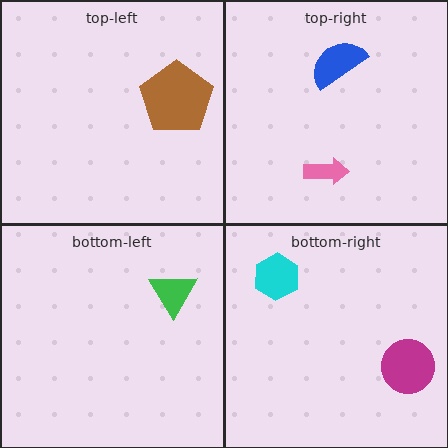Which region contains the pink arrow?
The top-right region.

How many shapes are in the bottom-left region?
1.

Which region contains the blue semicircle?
The top-right region.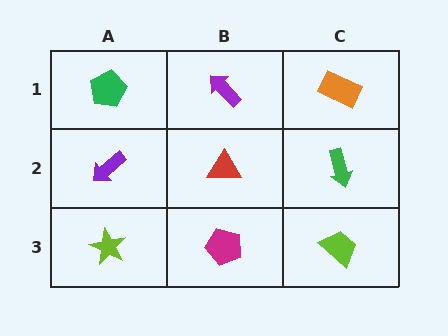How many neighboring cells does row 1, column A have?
2.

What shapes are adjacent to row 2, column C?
An orange rectangle (row 1, column C), a lime trapezoid (row 3, column C), a red triangle (row 2, column B).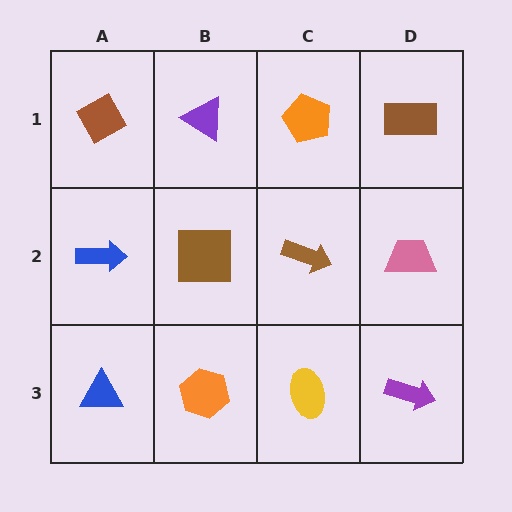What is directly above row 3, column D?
A pink trapezoid.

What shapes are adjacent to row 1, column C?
A brown arrow (row 2, column C), a purple triangle (row 1, column B), a brown rectangle (row 1, column D).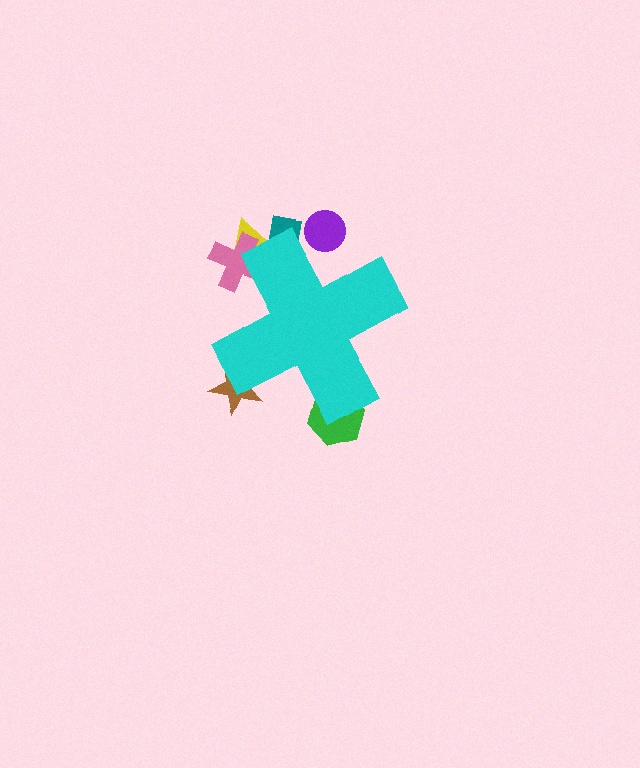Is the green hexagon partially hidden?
Yes, the green hexagon is partially hidden behind the cyan cross.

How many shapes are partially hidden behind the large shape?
6 shapes are partially hidden.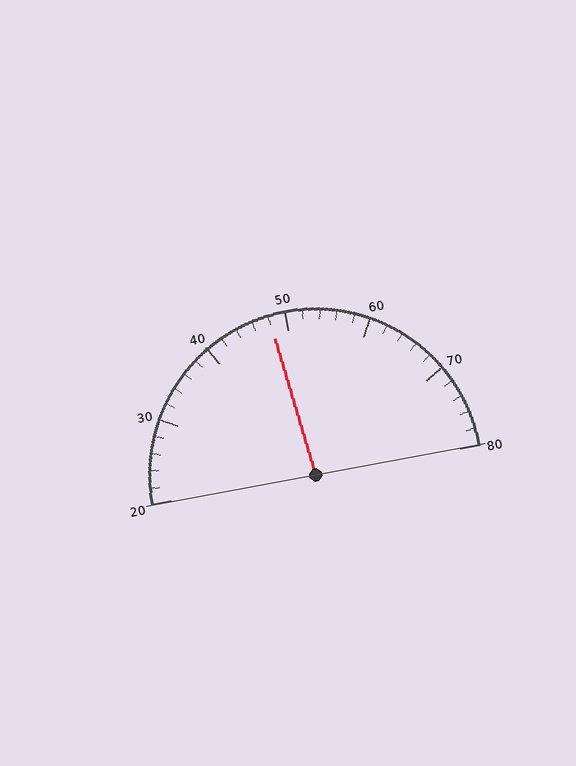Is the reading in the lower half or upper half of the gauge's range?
The reading is in the lower half of the range (20 to 80).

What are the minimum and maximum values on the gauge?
The gauge ranges from 20 to 80.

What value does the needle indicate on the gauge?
The needle indicates approximately 48.